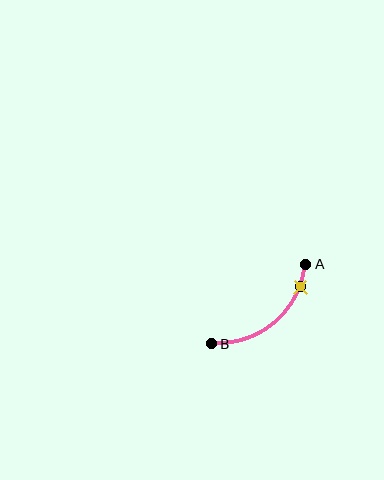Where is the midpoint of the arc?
The arc midpoint is the point on the curve farthest from the straight line joining A and B. It sits below and to the right of that line.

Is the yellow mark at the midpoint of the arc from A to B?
No. The yellow mark lies on the arc but is closer to endpoint A. The arc midpoint would be at the point on the curve equidistant along the arc from both A and B.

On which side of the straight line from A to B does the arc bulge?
The arc bulges below and to the right of the straight line connecting A and B.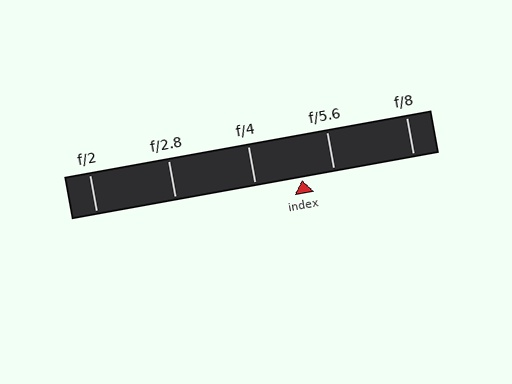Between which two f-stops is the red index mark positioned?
The index mark is between f/4 and f/5.6.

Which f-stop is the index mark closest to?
The index mark is closest to f/5.6.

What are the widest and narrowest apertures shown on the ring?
The widest aperture shown is f/2 and the narrowest is f/8.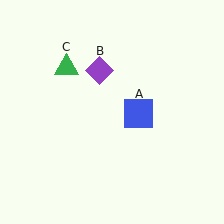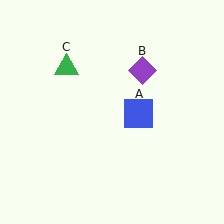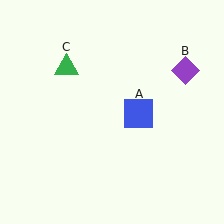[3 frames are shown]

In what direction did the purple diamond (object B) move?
The purple diamond (object B) moved right.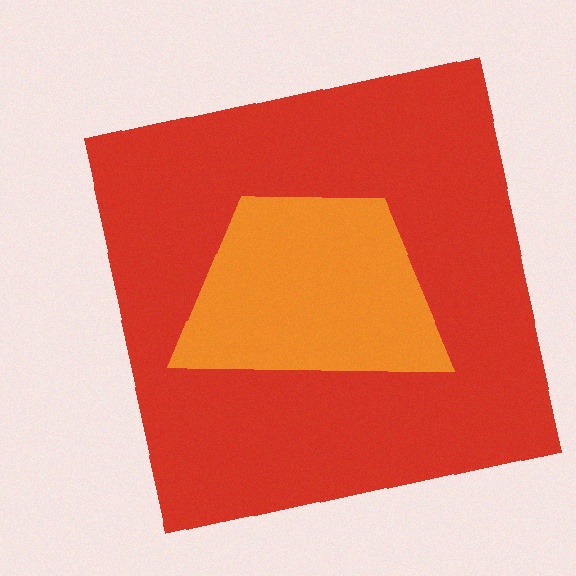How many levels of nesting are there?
2.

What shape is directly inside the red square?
The orange trapezoid.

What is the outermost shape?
The red square.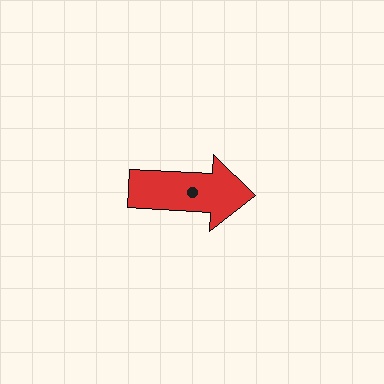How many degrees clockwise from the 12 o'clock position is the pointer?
Approximately 93 degrees.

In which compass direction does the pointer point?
East.